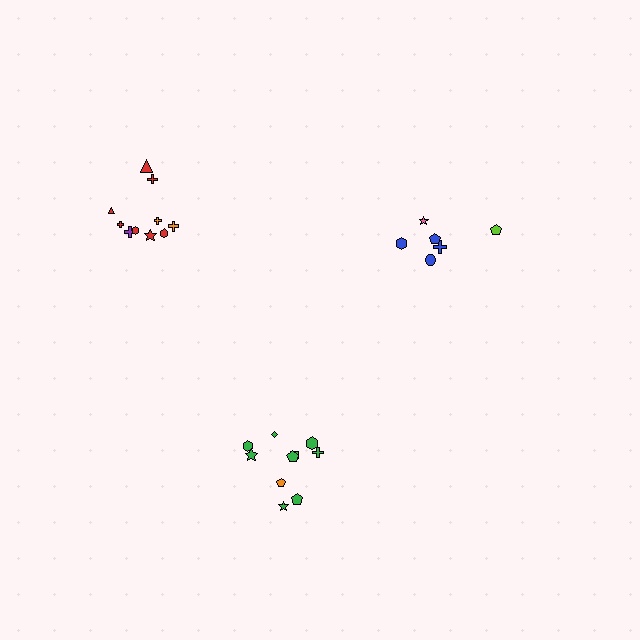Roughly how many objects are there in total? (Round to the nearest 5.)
Roughly 25 objects in total.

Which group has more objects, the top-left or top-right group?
The top-left group.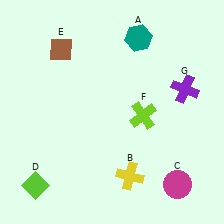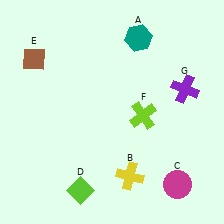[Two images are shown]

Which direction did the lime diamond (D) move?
The lime diamond (D) moved right.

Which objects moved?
The objects that moved are: the lime diamond (D), the brown diamond (E).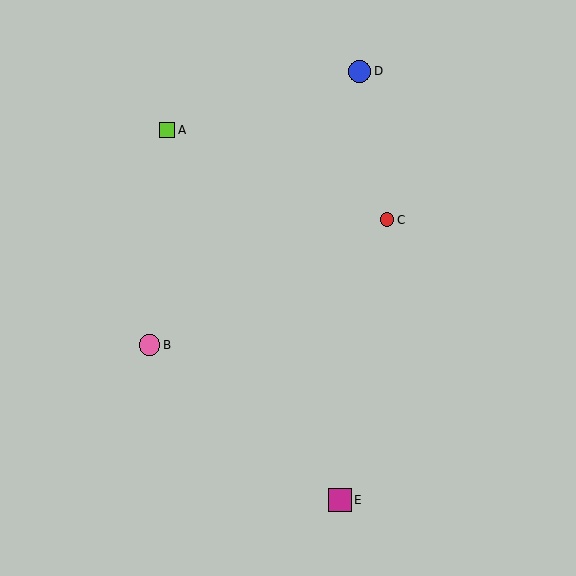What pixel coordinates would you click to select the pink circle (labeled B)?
Click at (149, 345) to select the pink circle B.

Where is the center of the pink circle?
The center of the pink circle is at (149, 345).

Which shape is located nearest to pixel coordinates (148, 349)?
The pink circle (labeled B) at (149, 345) is nearest to that location.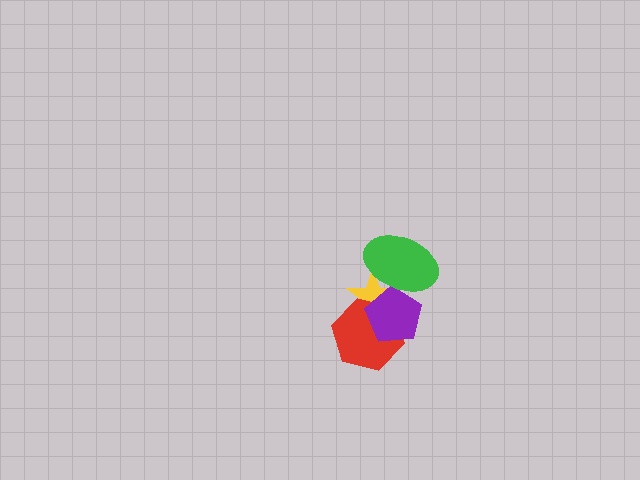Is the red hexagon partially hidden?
Yes, it is partially covered by another shape.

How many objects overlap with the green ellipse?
2 objects overlap with the green ellipse.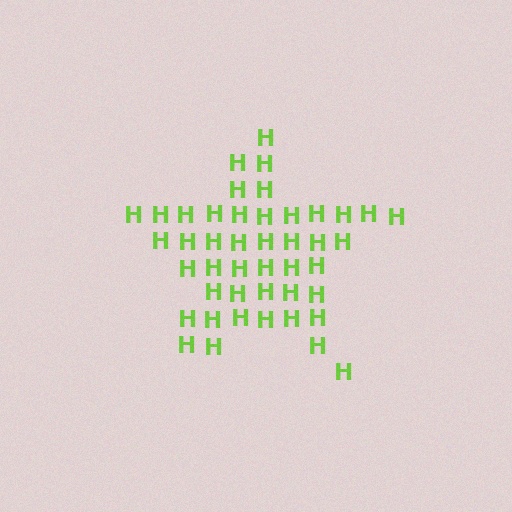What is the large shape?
The large shape is a star.